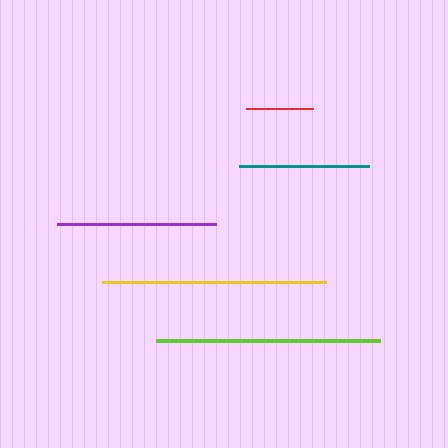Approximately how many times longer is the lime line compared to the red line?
The lime line is approximately 3.3 times the length of the red line.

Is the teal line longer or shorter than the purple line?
The purple line is longer than the teal line.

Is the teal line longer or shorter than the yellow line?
The yellow line is longer than the teal line.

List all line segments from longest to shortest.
From longest to shortest: yellow, lime, purple, teal, red.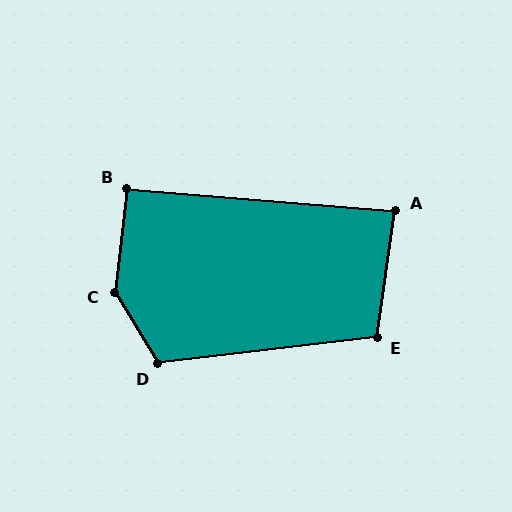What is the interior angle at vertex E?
Approximately 105 degrees (obtuse).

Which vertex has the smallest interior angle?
A, at approximately 87 degrees.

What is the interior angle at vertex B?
Approximately 92 degrees (approximately right).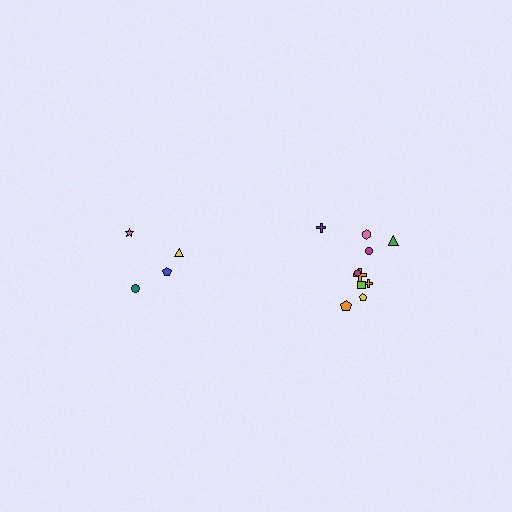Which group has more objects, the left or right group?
The right group.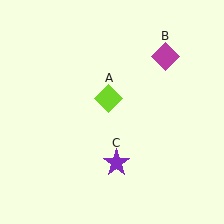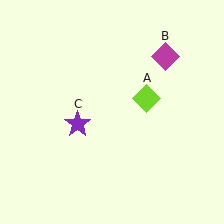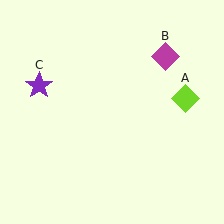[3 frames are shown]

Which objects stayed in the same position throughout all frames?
Magenta diamond (object B) remained stationary.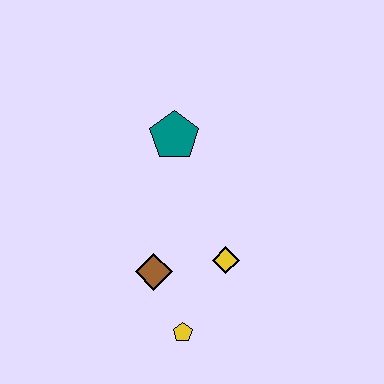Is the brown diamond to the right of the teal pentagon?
No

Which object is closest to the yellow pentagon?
The brown diamond is closest to the yellow pentagon.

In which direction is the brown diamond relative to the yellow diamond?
The brown diamond is to the left of the yellow diamond.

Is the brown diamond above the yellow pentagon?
Yes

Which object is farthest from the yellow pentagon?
The teal pentagon is farthest from the yellow pentagon.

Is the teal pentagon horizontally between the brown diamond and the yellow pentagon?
Yes